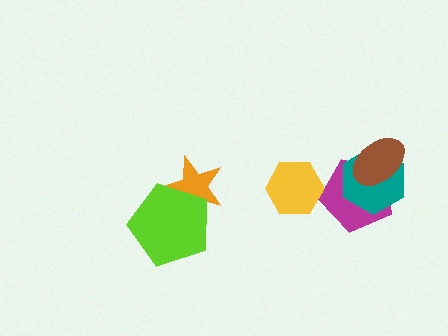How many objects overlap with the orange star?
1 object overlaps with the orange star.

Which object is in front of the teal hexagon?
The brown ellipse is in front of the teal hexagon.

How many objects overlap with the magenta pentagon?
2 objects overlap with the magenta pentagon.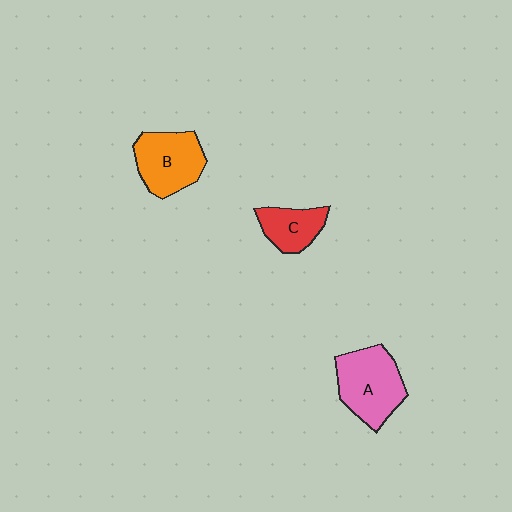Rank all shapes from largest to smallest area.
From largest to smallest: A (pink), B (orange), C (red).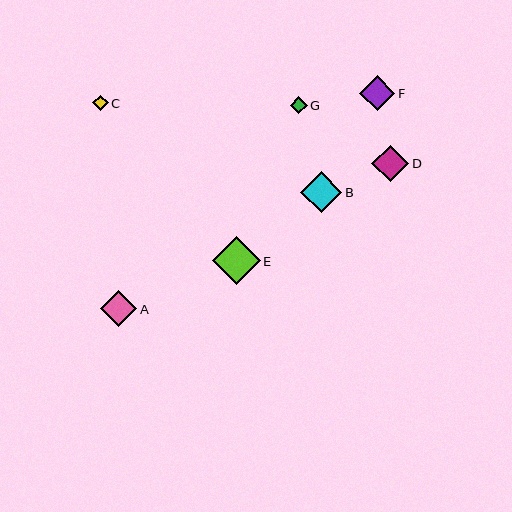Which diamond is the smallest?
Diamond C is the smallest with a size of approximately 16 pixels.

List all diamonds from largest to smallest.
From largest to smallest: E, B, D, A, F, G, C.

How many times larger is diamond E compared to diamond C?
Diamond E is approximately 3.0 times the size of diamond C.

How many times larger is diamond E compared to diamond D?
Diamond E is approximately 1.3 times the size of diamond D.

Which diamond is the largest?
Diamond E is the largest with a size of approximately 48 pixels.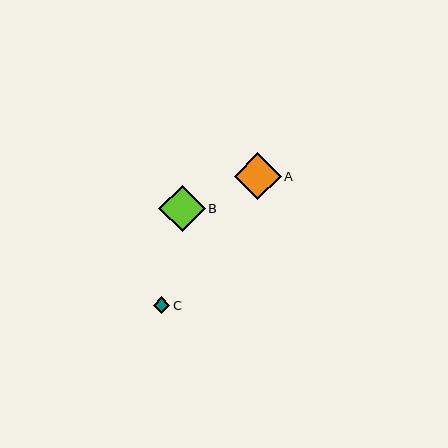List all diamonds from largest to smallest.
From largest to smallest: A, B, C.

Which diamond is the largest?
Diamond A is the largest with a size of approximately 47 pixels.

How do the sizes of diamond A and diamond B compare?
Diamond A and diamond B are approximately the same size.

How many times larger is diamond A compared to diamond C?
Diamond A is approximately 2.9 times the size of diamond C.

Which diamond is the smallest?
Diamond C is the smallest with a size of approximately 17 pixels.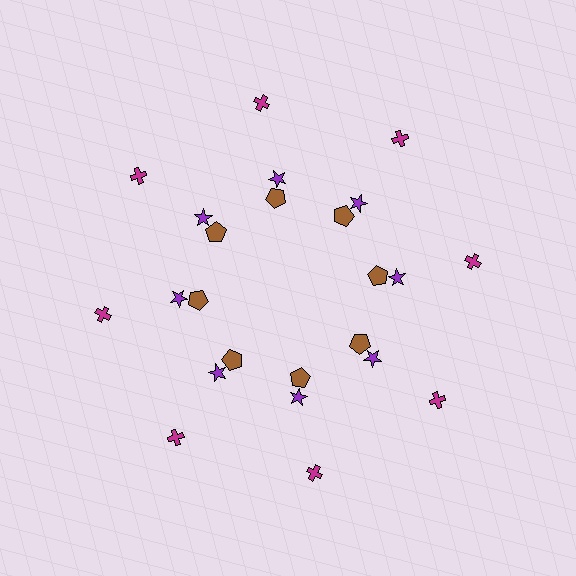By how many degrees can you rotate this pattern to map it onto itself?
The pattern maps onto itself every 45 degrees of rotation.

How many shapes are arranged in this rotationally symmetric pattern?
There are 24 shapes, arranged in 8 groups of 3.